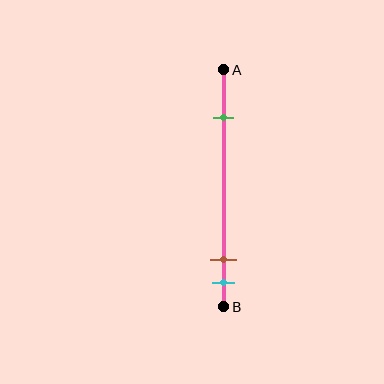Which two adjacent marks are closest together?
The brown and cyan marks are the closest adjacent pair.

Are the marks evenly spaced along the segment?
No, the marks are not evenly spaced.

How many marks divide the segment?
There are 3 marks dividing the segment.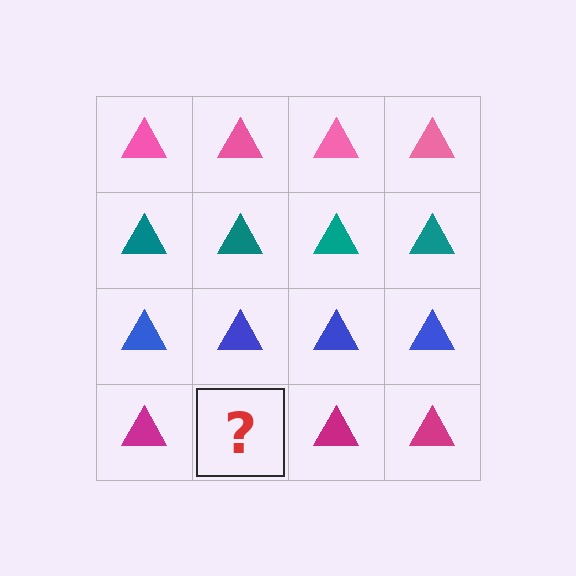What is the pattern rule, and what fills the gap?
The rule is that each row has a consistent color. The gap should be filled with a magenta triangle.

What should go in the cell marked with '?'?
The missing cell should contain a magenta triangle.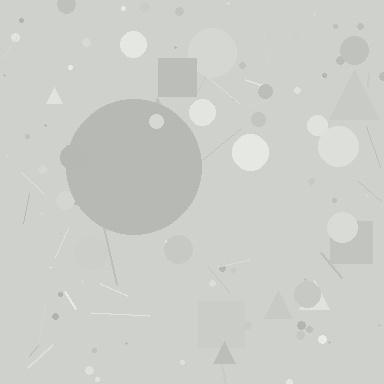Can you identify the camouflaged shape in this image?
The camouflaged shape is a circle.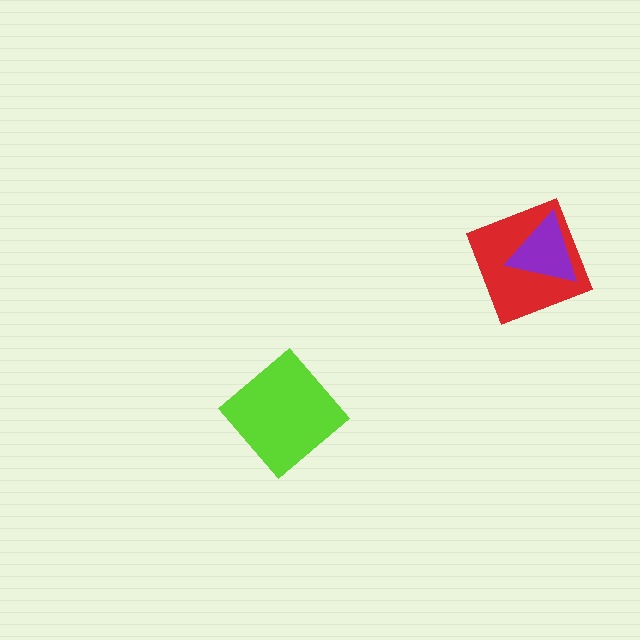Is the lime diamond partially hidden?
No, no other shape covers it.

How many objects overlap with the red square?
1 object overlaps with the red square.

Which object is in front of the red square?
The purple triangle is in front of the red square.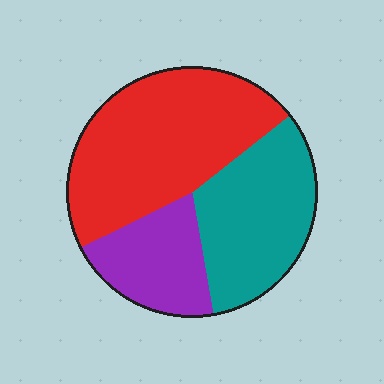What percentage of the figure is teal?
Teal takes up about one third (1/3) of the figure.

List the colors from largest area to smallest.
From largest to smallest: red, teal, purple.